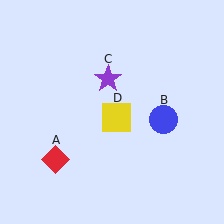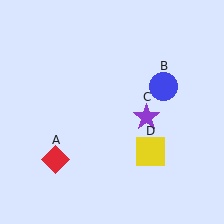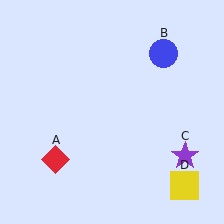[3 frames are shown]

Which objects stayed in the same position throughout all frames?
Red diamond (object A) remained stationary.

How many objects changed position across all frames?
3 objects changed position: blue circle (object B), purple star (object C), yellow square (object D).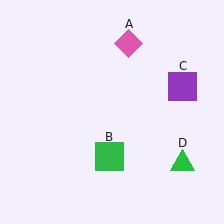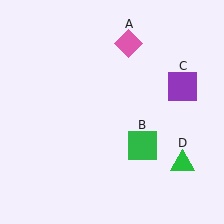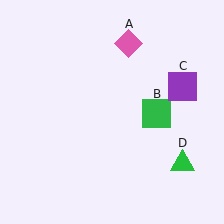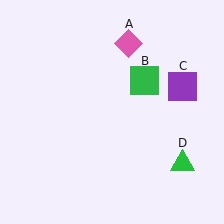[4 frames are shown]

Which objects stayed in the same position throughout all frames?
Pink diamond (object A) and purple square (object C) and green triangle (object D) remained stationary.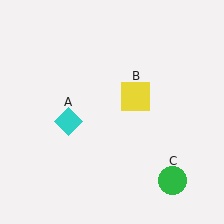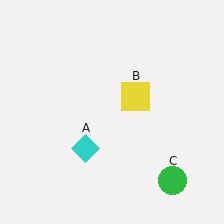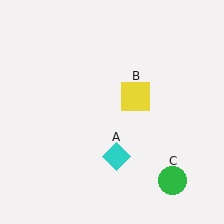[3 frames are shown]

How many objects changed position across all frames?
1 object changed position: cyan diamond (object A).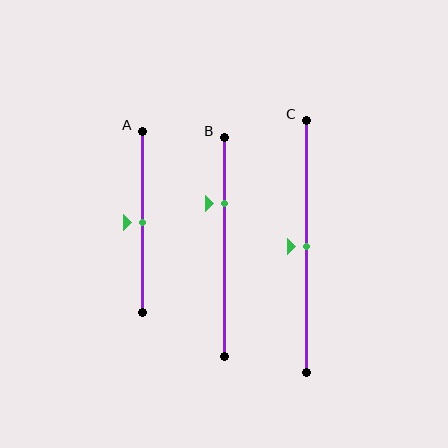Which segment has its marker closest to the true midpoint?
Segment A has its marker closest to the true midpoint.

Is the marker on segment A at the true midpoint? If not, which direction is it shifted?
Yes, the marker on segment A is at the true midpoint.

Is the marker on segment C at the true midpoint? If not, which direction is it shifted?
Yes, the marker on segment C is at the true midpoint.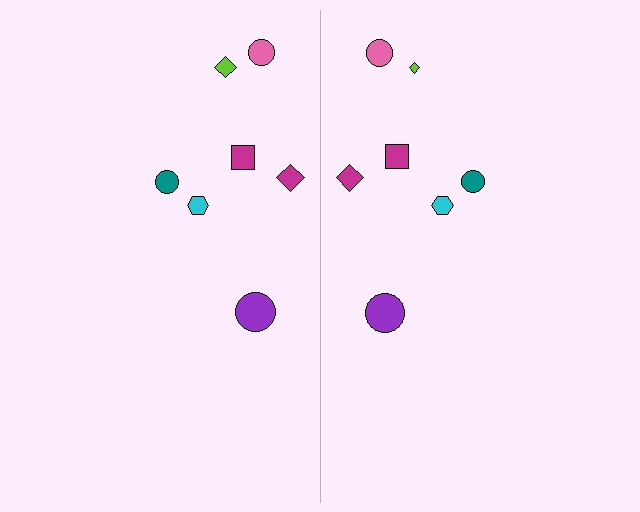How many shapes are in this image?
There are 14 shapes in this image.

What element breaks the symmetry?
The lime diamond on the right side has a different size than its mirror counterpart.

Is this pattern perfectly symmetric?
No, the pattern is not perfectly symmetric. The lime diamond on the right side has a different size than its mirror counterpart.